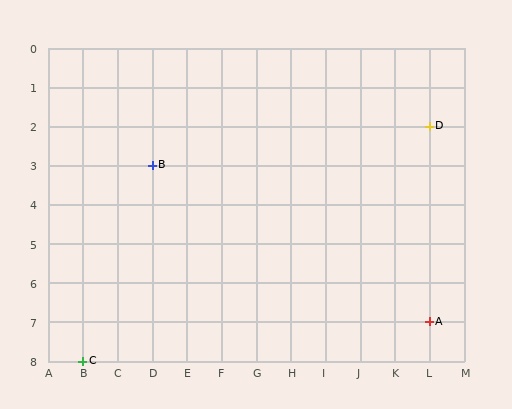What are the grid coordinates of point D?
Point D is at grid coordinates (L, 2).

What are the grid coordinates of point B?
Point B is at grid coordinates (D, 3).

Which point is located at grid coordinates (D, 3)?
Point B is at (D, 3).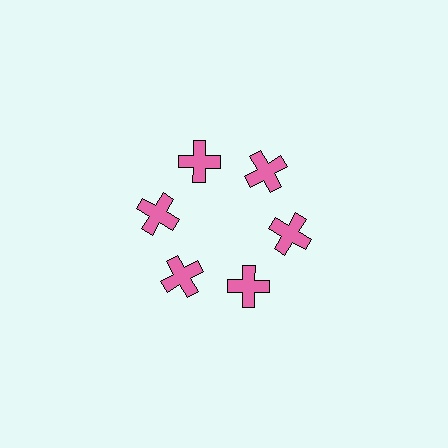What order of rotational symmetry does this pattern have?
This pattern has 6-fold rotational symmetry.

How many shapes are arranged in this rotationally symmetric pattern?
There are 6 shapes, arranged in 6 groups of 1.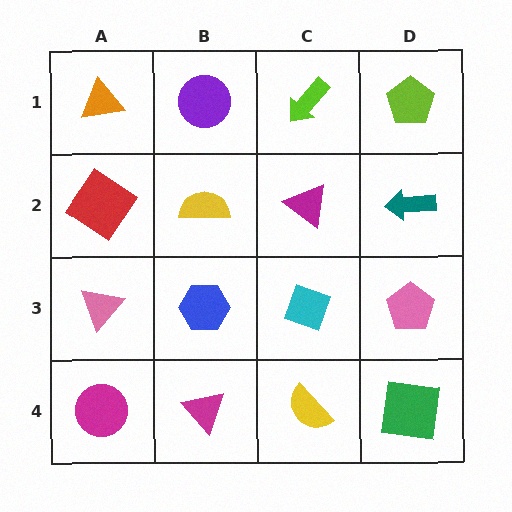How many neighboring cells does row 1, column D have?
2.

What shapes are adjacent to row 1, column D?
A teal arrow (row 2, column D), a lime arrow (row 1, column C).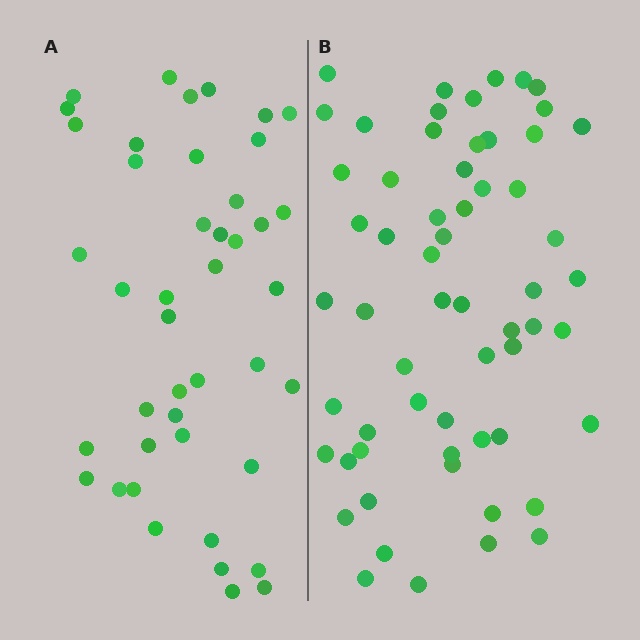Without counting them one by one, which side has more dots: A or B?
Region B (the right region) has more dots.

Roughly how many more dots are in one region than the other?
Region B has approximately 15 more dots than region A.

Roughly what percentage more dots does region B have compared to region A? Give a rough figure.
About 40% more.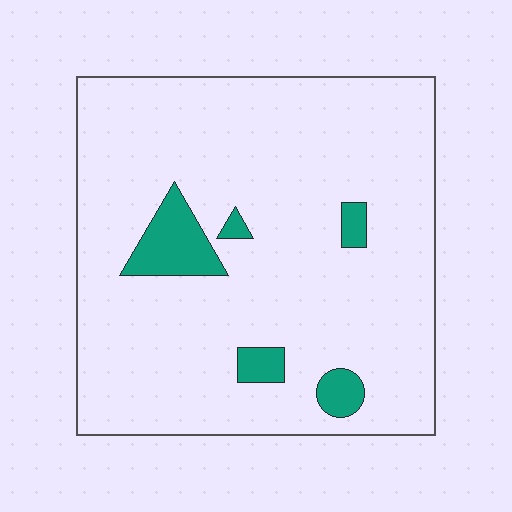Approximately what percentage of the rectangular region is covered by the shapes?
Approximately 10%.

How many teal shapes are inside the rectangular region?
5.